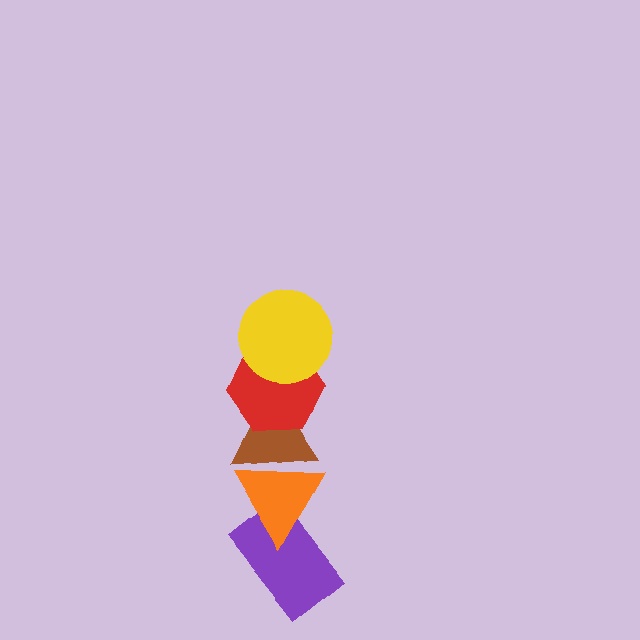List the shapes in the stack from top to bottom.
From top to bottom: the yellow circle, the red hexagon, the brown triangle, the orange triangle, the purple rectangle.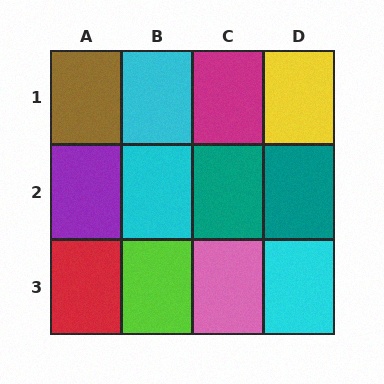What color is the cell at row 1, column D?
Yellow.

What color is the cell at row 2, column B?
Cyan.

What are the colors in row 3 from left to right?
Red, lime, pink, cyan.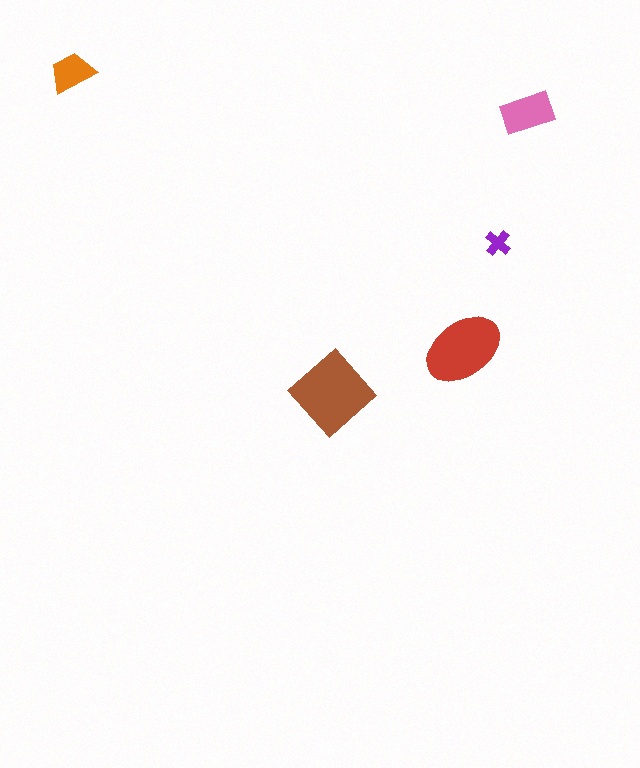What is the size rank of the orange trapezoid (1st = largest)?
4th.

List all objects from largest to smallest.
The brown diamond, the red ellipse, the pink rectangle, the orange trapezoid, the purple cross.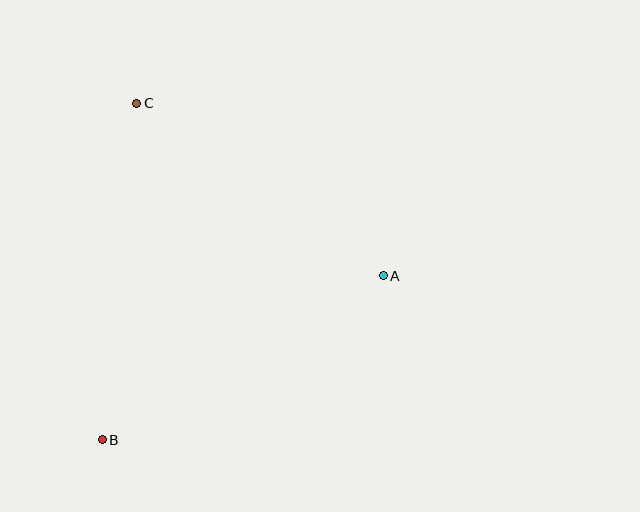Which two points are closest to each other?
Points A and C are closest to each other.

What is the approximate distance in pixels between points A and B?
The distance between A and B is approximately 325 pixels.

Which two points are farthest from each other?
Points B and C are farthest from each other.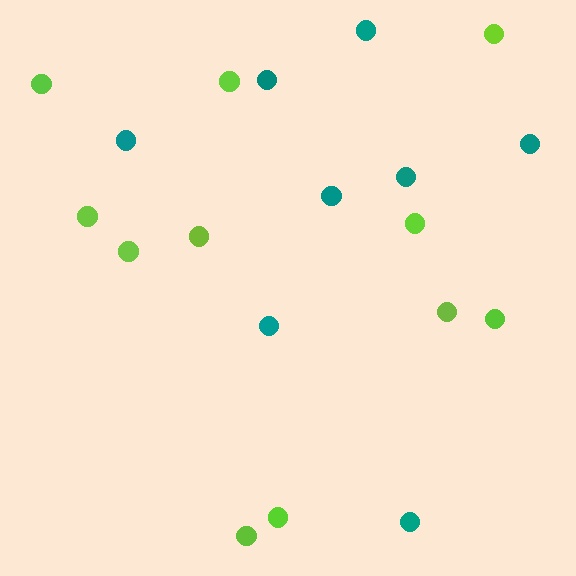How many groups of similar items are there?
There are 2 groups: one group of lime circles (11) and one group of teal circles (8).